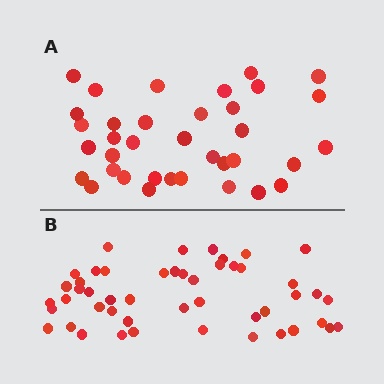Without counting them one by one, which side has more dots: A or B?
Region B (the bottom region) has more dots.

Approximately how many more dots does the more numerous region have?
Region B has roughly 12 or so more dots than region A.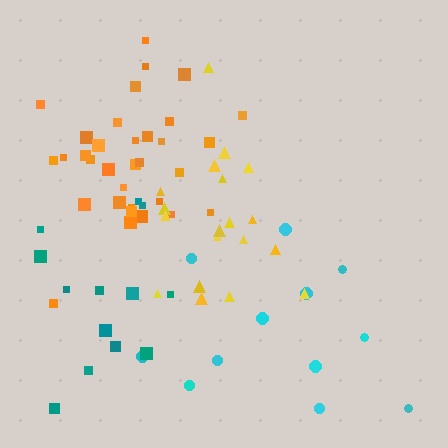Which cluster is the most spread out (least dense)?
Cyan.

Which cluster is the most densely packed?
Orange.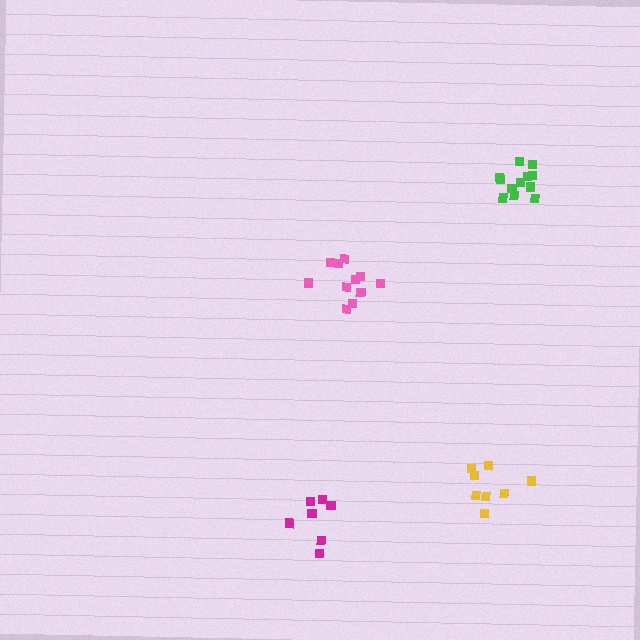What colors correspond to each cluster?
The clusters are colored: magenta, yellow, green, pink.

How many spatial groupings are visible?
There are 4 spatial groupings.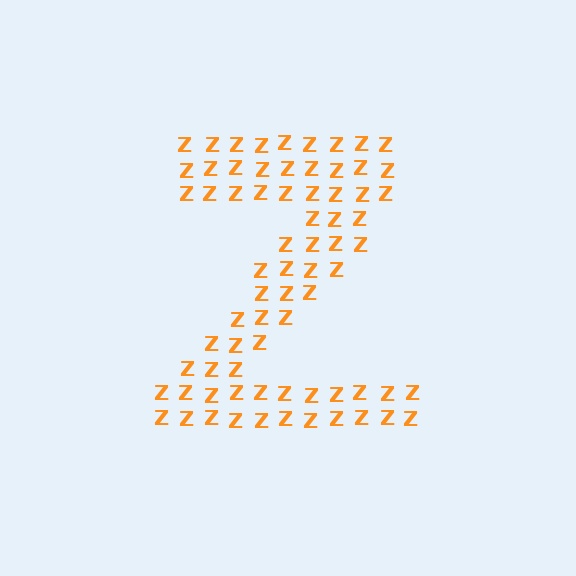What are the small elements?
The small elements are letter Z's.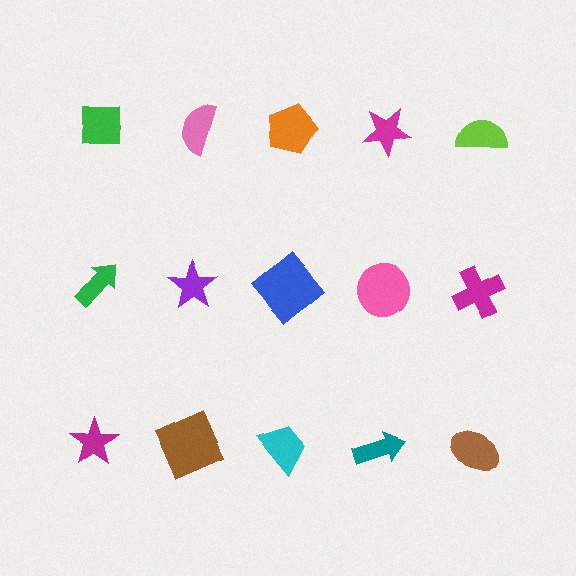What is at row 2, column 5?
A magenta cross.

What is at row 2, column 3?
A blue diamond.